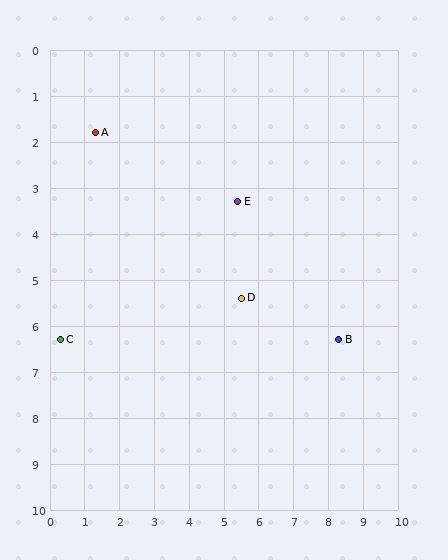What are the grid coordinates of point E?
Point E is at approximately (5.4, 3.3).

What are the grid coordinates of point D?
Point D is at approximately (5.5, 5.4).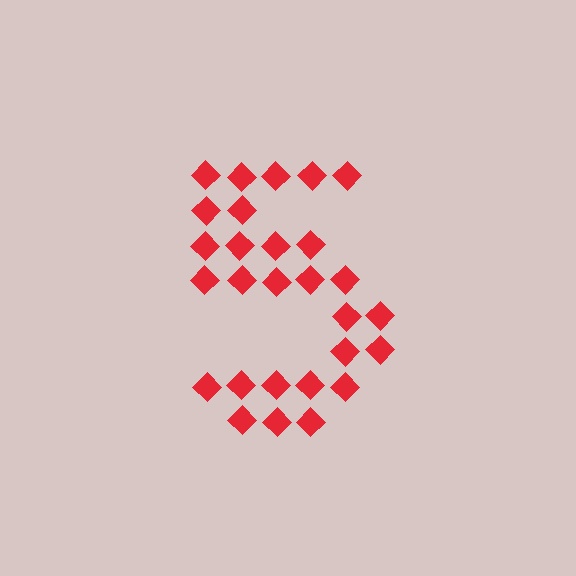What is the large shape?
The large shape is the digit 5.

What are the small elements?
The small elements are diamonds.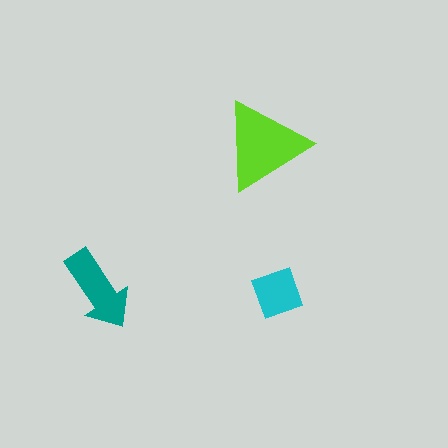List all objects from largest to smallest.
The lime triangle, the teal arrow, the cyan square.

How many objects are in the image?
There are 3 objects in the image.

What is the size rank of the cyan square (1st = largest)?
3rd.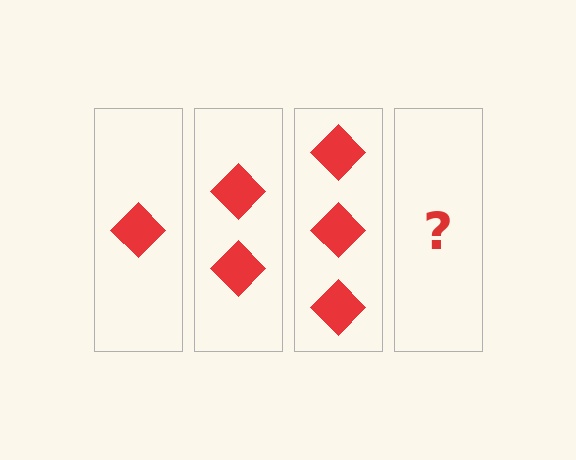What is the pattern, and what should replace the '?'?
The pattern is that each step adds one more diamond. The '?' should be 4 diamonds.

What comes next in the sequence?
The next element should be 4 diamonds.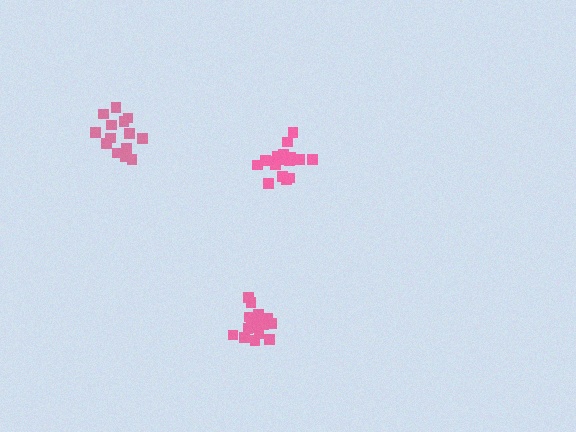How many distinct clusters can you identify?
There are 3 distinct clusters.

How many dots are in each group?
Group 1: 18 dots, Group 2: 17 dots, Group 3: 14 dots (49 total).